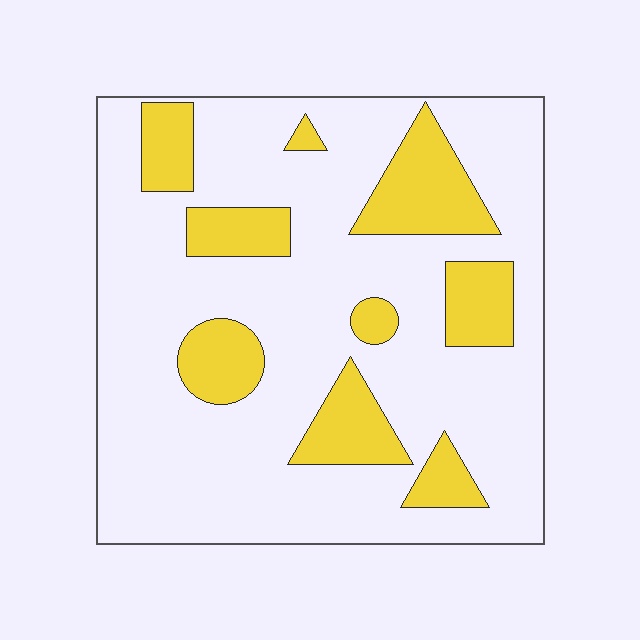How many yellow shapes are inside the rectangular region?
9.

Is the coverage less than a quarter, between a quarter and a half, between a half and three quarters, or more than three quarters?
Less than a quarter.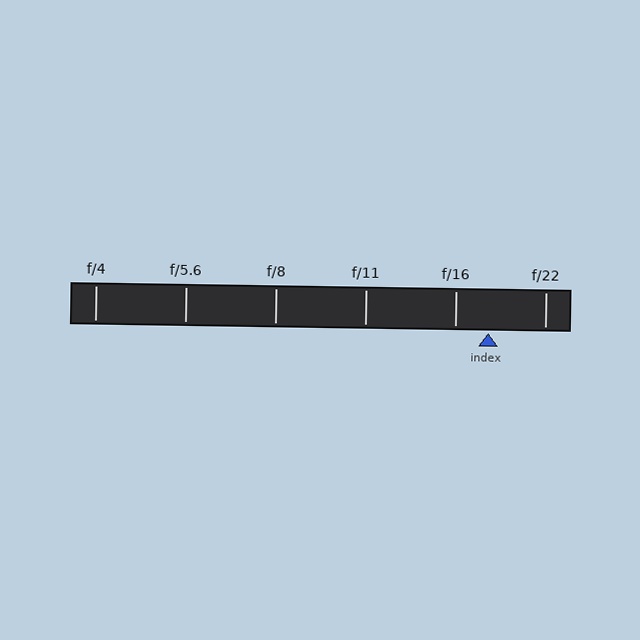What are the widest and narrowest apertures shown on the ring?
The widest aperture shown is f/4 and the narrowest is f/22.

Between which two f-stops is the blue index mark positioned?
The index mark is between f/16 and f/22.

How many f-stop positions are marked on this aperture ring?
There are 6 f-stop positions marked.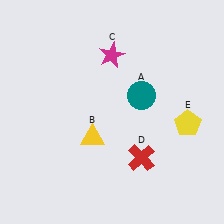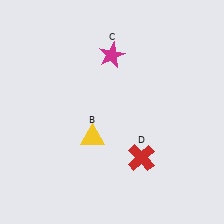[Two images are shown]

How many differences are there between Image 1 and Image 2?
There are 2 differences between the two images.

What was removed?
The yellow pentagon (E), the teal circle (A) were removed in Image 2.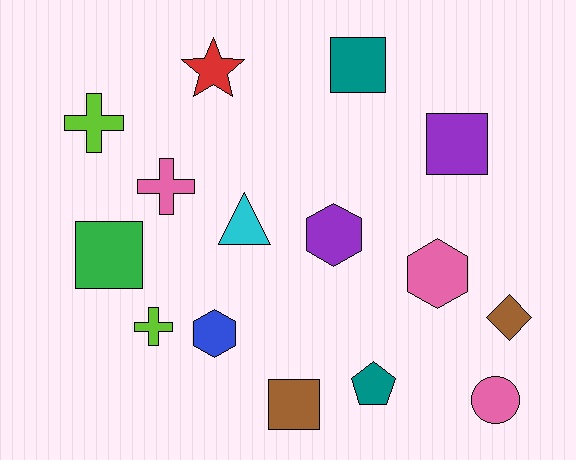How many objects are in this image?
There are 15 objects.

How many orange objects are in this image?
There are no orange objects.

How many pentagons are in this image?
There is 1 pentagon.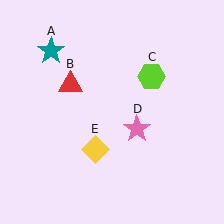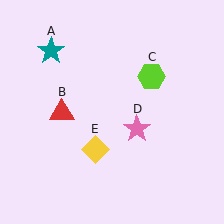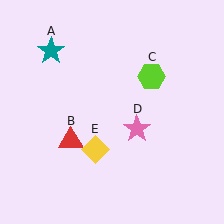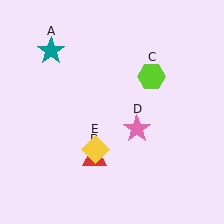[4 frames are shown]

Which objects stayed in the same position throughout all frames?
Teal star (object A) and lime hexagon (object C) and pink star (object D) and yellow diamond (object E) remained stationary.